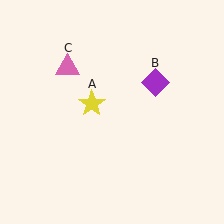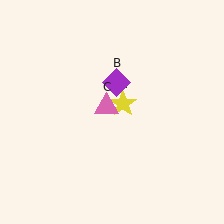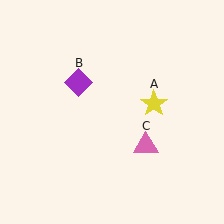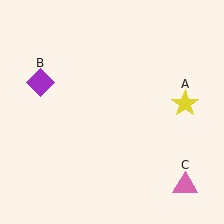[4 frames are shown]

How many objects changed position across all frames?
3 objects changed position: yellow star (object A), purple diamond (object B), pink triangle (object C).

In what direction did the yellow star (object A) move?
The yellow star (object A) moved right.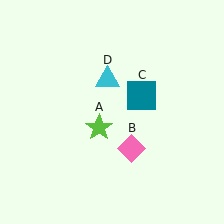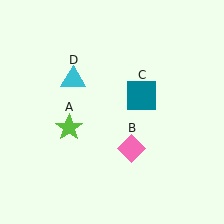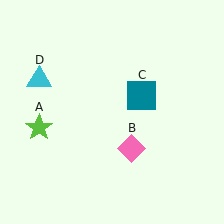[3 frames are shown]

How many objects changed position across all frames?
2 objects changed position: lime star (object A), cyan triangle (object D).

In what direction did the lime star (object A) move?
The lime star (object A) moved left.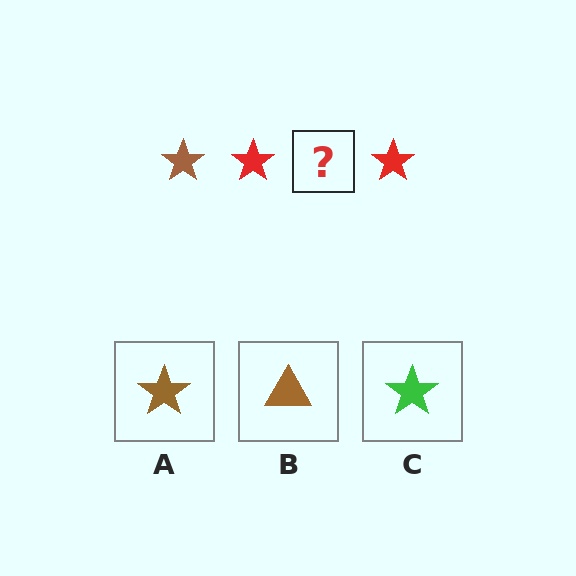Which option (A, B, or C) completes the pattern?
A.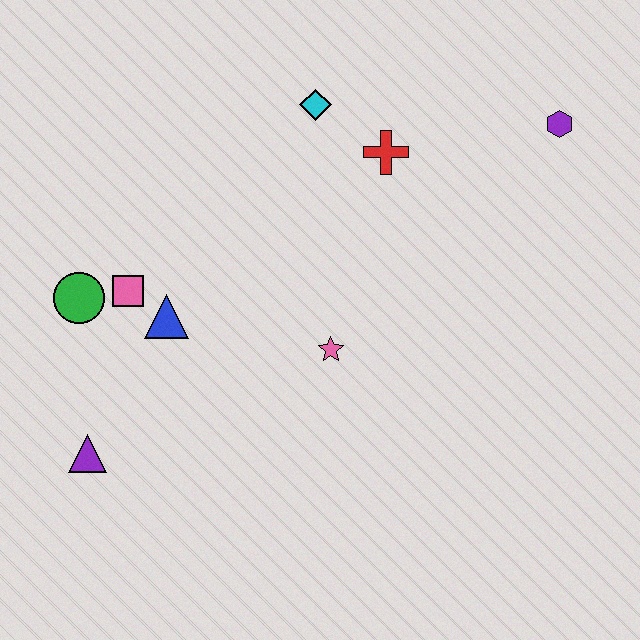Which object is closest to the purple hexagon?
The red cross is closest to the purple hexagon.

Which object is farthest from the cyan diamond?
The purple triangle is farthest from the cyan diamond.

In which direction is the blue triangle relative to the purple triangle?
The blue triangle is above the purple triangle.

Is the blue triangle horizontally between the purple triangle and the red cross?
Yes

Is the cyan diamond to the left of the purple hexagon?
Yes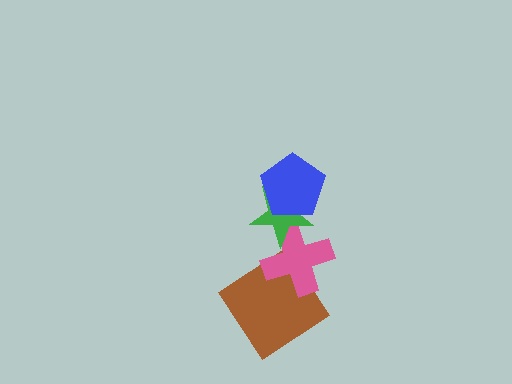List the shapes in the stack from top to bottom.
From top to bottom: the blue pentagon, the green star, the pink cross, the brown diamond.